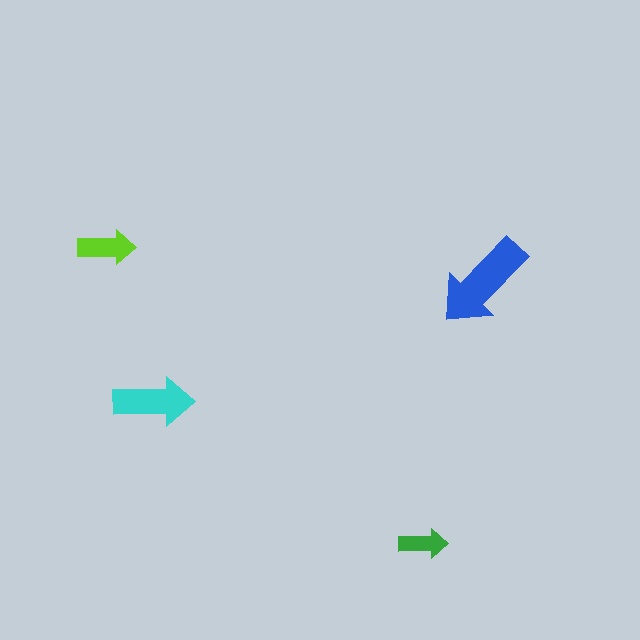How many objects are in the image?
There are 4 objects in the image.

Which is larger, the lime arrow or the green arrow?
The lime one.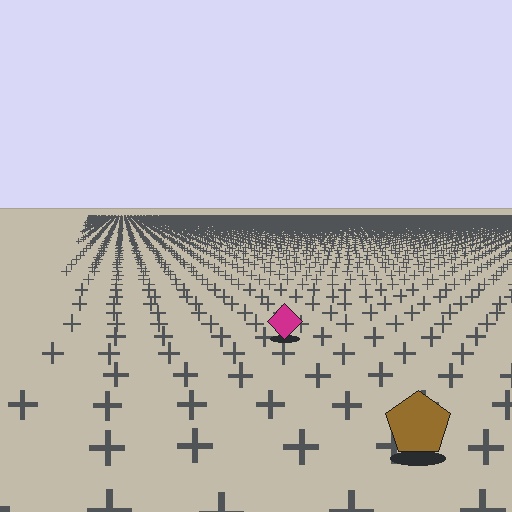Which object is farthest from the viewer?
The magenta diamond is farthest from the viewer. It appears smaller and the ground texture around it is denser.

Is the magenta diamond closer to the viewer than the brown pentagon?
No. The brown pentagon is closer — you can tell from the texture gradient: the ground texture is coarser near it.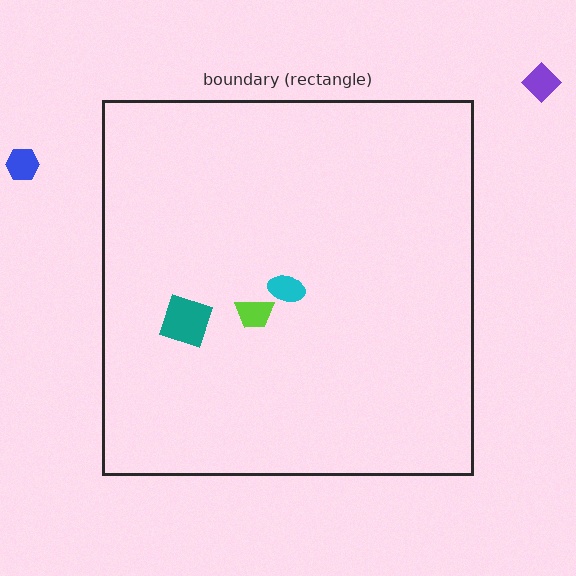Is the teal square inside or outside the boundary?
Inside.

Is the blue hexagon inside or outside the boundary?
Outside.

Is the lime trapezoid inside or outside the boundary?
Inside.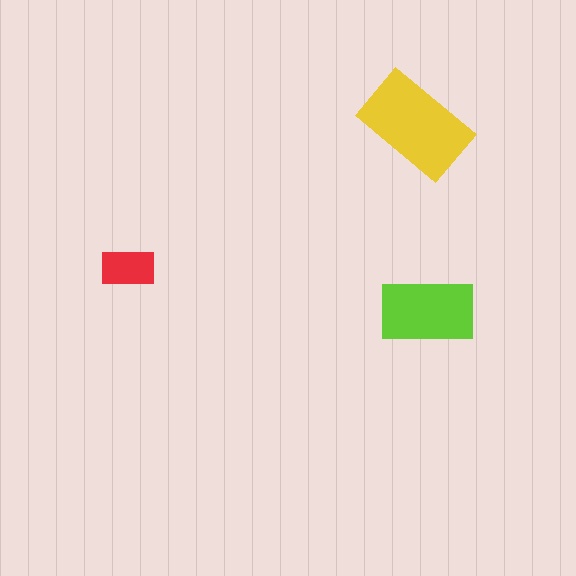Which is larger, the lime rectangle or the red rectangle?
The lime one.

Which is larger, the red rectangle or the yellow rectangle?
The yellow one.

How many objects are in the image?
There are 3 objects in the image.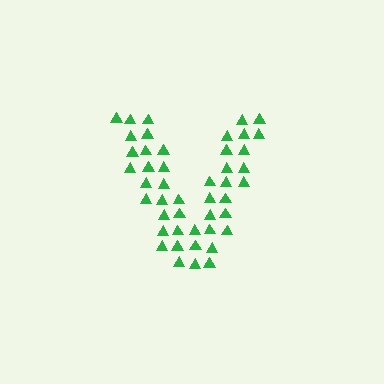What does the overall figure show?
The overall figure shows the letter V.